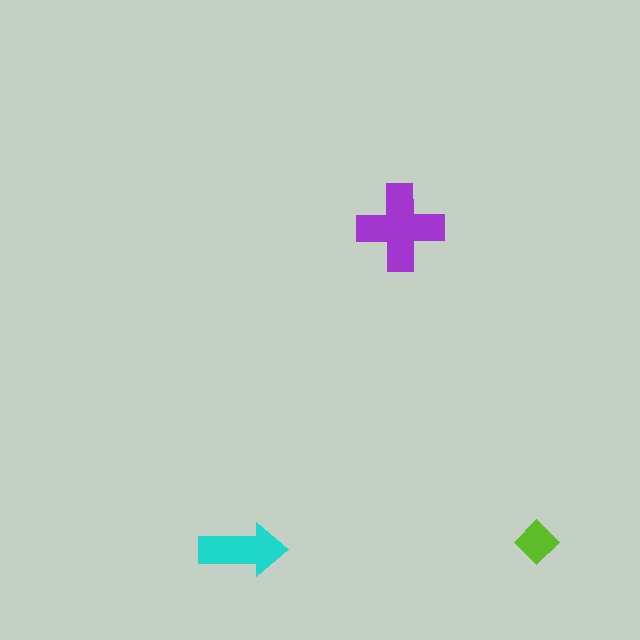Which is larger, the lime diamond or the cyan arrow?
The cyan arrow.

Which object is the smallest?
The lime diamond.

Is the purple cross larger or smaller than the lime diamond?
Larger.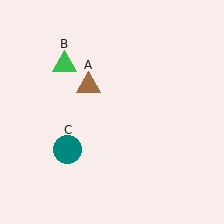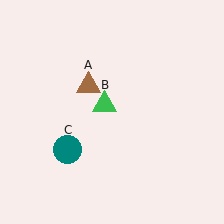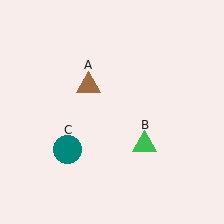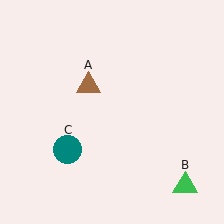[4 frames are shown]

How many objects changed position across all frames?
1 object changed position: green triangle (object B).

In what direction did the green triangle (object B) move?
The green triangle (object B) moved down and to the right.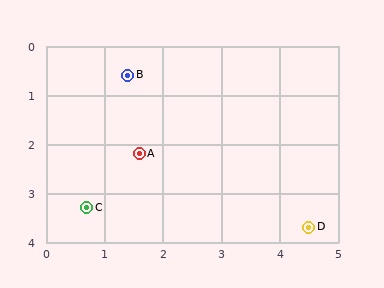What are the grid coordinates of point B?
Point B is at approximately (1.4, 0.6).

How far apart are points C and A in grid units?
Points C and A are about 1.4 grid units apart.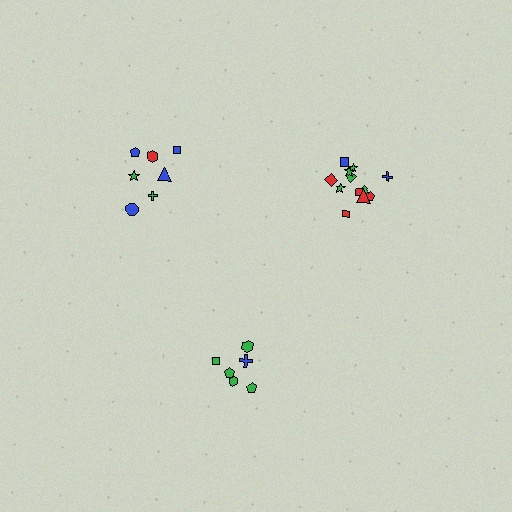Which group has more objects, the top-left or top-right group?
The top-right group.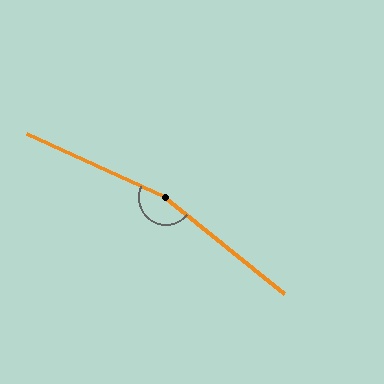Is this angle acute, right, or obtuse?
It is obtuse.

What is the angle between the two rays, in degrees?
Approximately 166 degrees.